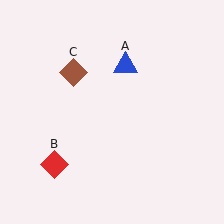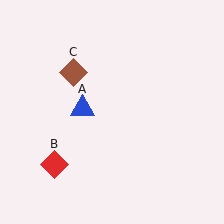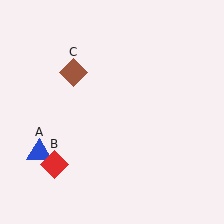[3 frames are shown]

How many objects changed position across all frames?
1 object changed position: blue triangle (object A).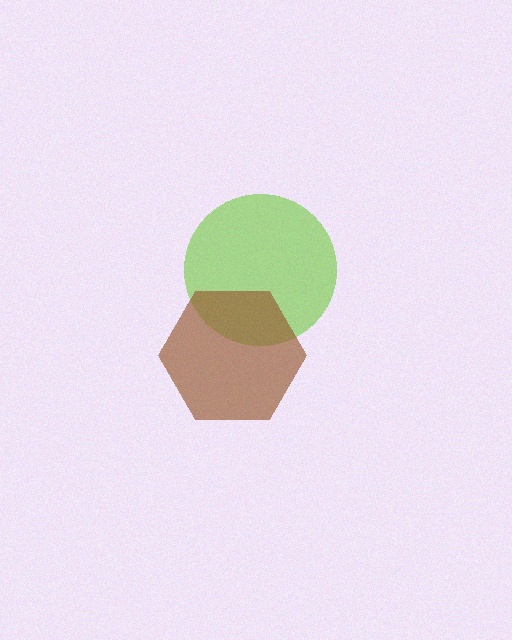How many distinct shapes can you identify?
There are 2 distinct shapes: a lime circle, a brown hexagon.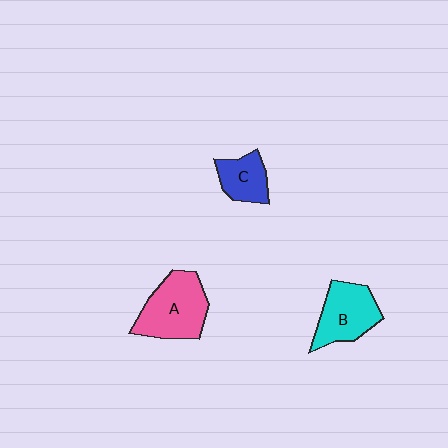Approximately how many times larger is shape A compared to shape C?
Approximately 1.8 times.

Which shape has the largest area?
Shape A (pink).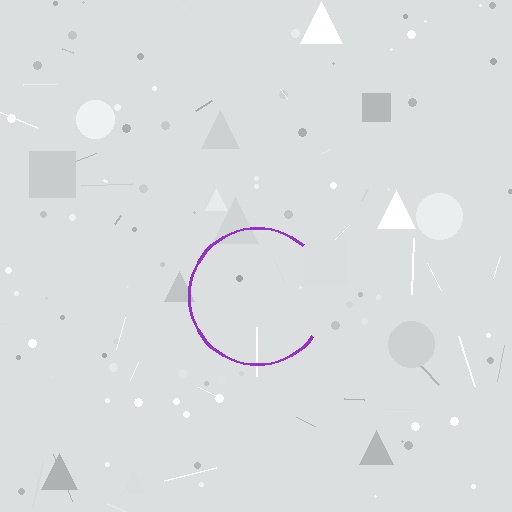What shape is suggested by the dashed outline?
The dashed outline suggests a circle.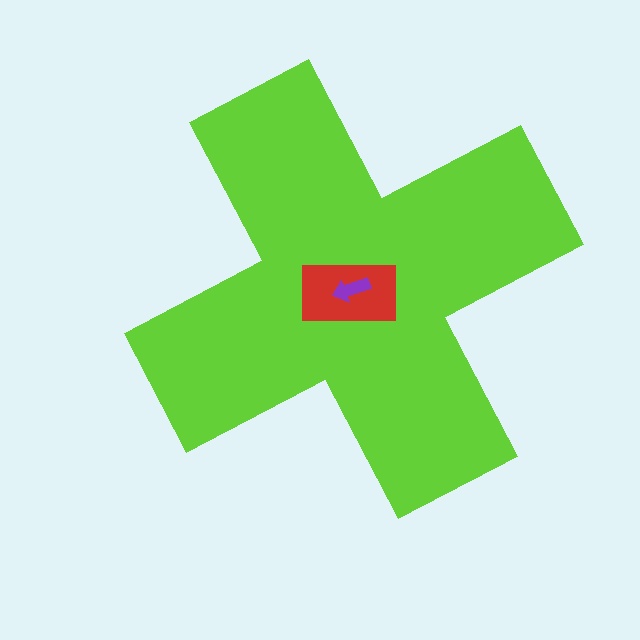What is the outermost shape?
The lime cross.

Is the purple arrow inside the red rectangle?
Yes.